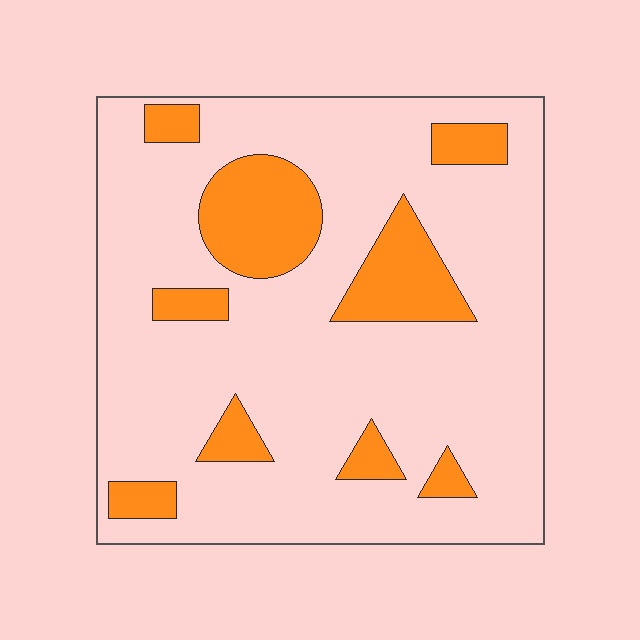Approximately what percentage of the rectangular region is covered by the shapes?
Approximately 20%.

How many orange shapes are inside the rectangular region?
9.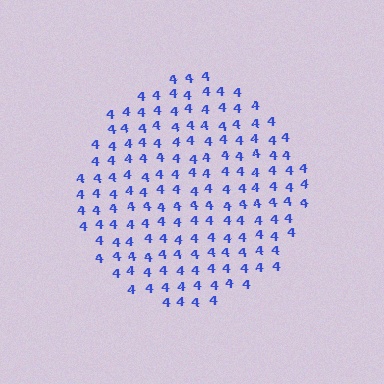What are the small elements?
The small elements are digit 4's.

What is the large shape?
The large shape is a circle.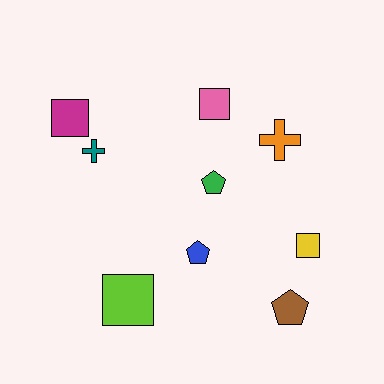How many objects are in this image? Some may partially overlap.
There are 9 objects.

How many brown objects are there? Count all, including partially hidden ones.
There is 1 brown object.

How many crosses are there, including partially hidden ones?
There are 2 crosses.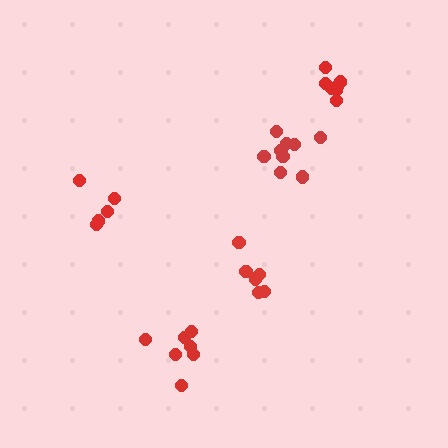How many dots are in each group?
Group 1: 5 dots, Group 2: 6 dots, Group 3: 10 dots, Group 4: 7 dots, Group 5: 7 dots (35 total).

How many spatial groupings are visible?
There are 5 spatial groupings.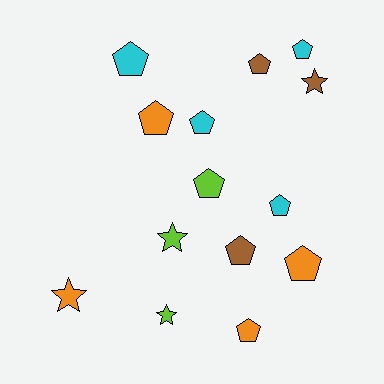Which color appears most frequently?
Cyan, with 4 objects.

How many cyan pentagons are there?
There are 4 cyan pentagons.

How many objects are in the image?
There are 14 objects.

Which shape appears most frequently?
Pentagon, with 10 objects.